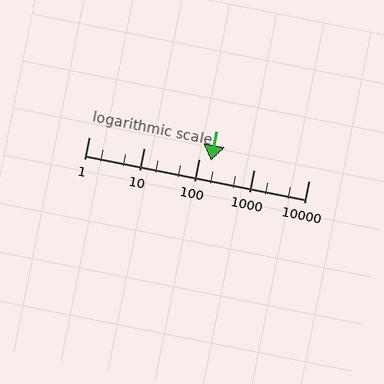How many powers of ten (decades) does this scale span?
The scale spans 4 decades, from 1 to 10000.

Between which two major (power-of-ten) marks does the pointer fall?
The pointer is between 100 and 1000.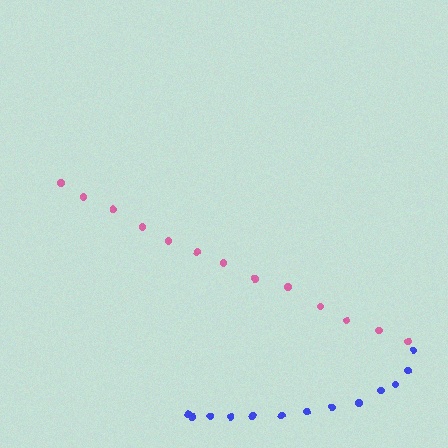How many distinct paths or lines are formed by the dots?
There are 2 distinct paths.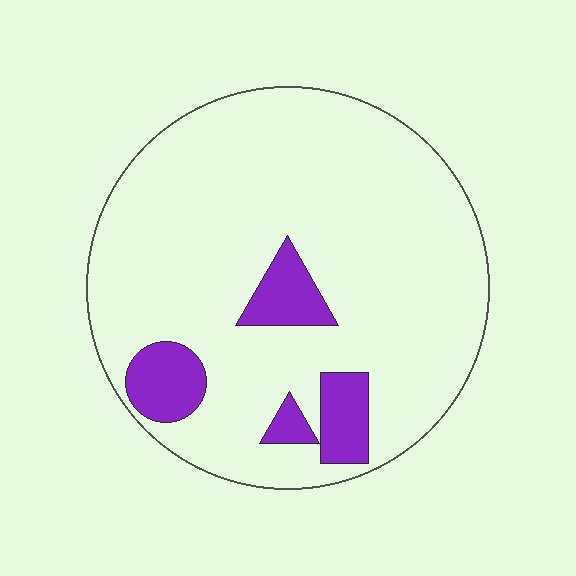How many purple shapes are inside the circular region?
4.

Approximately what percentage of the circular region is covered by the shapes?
Approximately 15%.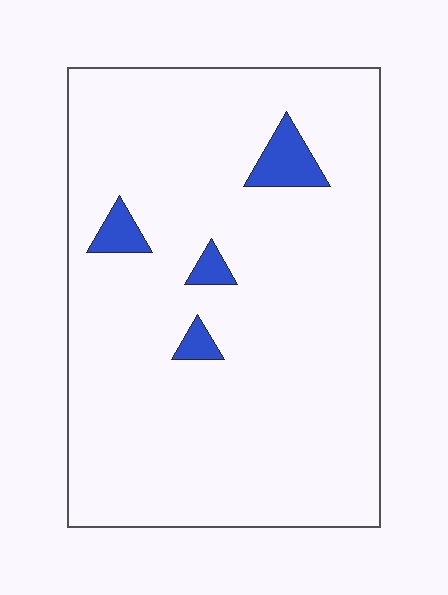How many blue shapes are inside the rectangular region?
4.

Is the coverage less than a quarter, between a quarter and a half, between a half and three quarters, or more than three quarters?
Less than a quarter.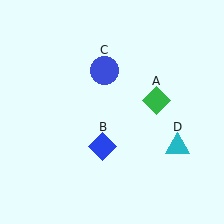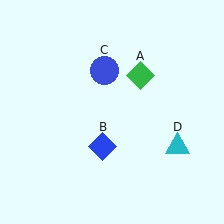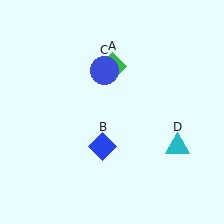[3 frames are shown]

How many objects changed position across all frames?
1 object changed position: green diamond (object A).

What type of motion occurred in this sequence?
The green diamond (object A) rotated counterclockwise around the center of the scene.